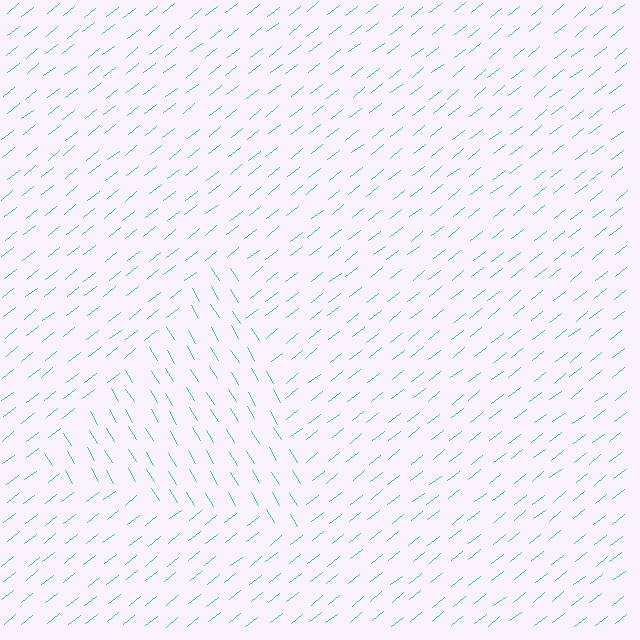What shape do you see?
I see a triangle.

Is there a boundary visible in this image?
Yes, there is a texture boundary formed by a change in line orientation.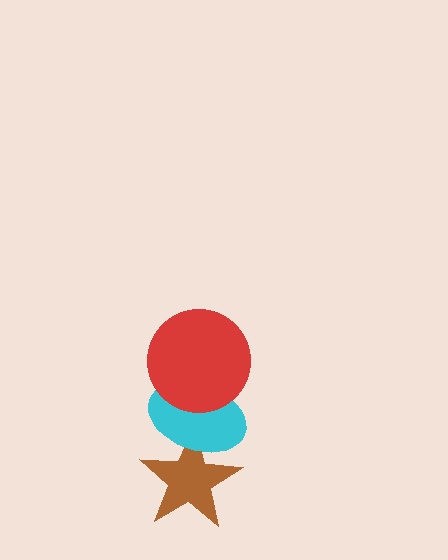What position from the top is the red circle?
The red circle is 1st from the top.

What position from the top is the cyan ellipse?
The cyan ellipse is 2nd from the top.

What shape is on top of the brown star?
The cyan ellipse is on top of the brown star.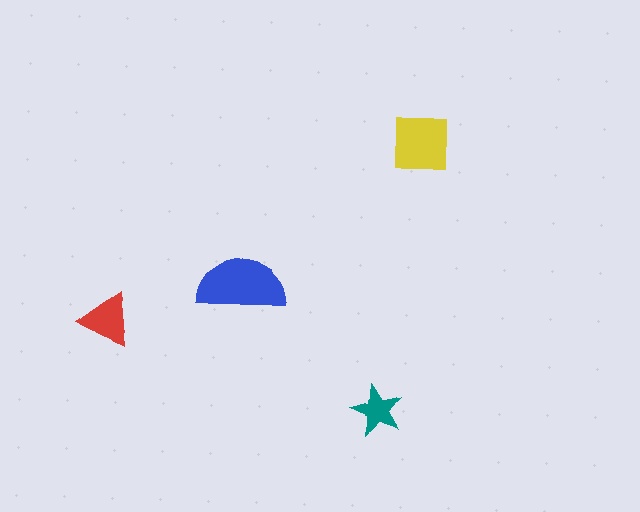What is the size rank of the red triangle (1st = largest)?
3rd.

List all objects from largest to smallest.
The blue semicircle, the yellow square, the red triangle, the teal star.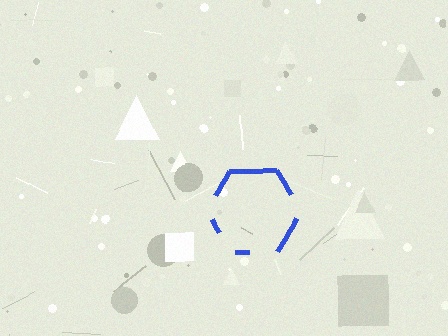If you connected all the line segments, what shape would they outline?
They would outline a hexagon.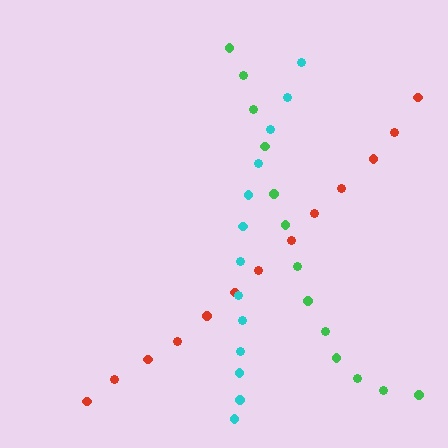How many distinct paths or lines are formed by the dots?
There are 3 distinct paths.